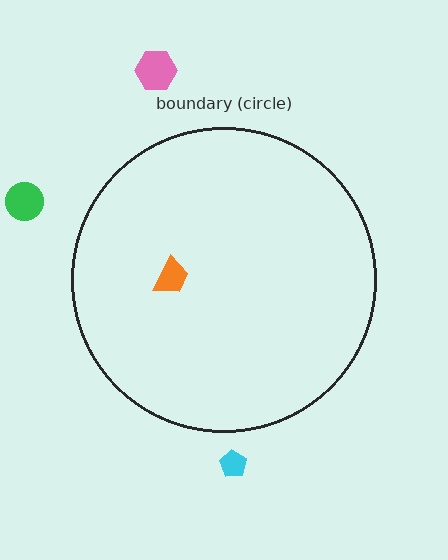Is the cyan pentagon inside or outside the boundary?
Outside.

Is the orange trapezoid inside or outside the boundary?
Inside.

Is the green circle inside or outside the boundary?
Outside.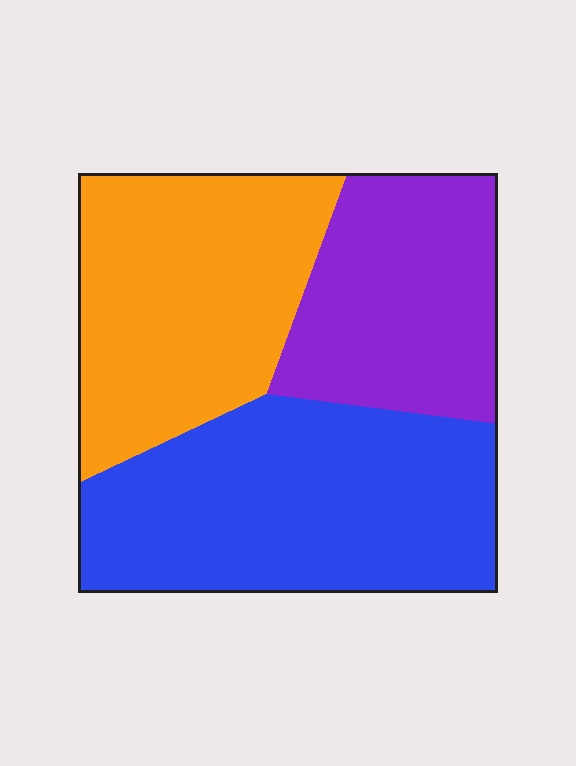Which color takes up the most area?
Blue, at roughly 40%.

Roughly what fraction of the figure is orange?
Orange takes up about one third (1/3) of the figure.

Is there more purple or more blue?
Blue.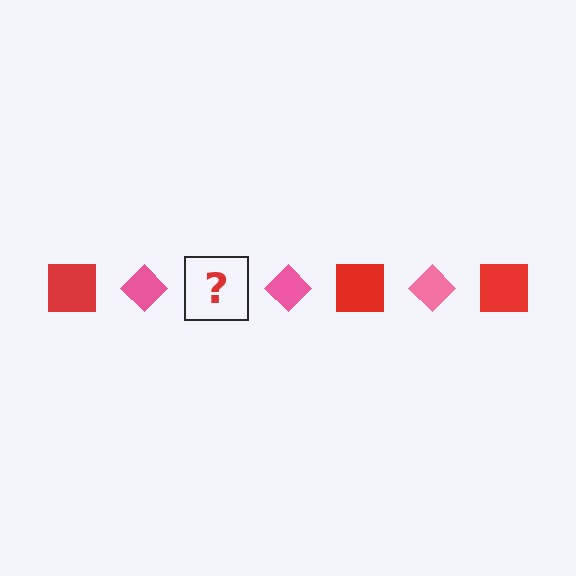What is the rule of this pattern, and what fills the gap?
The rule is that the pattern alternates between red square and pink diamond. The gap should be filled with a red square.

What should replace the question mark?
The question mark should be replaced with a red square.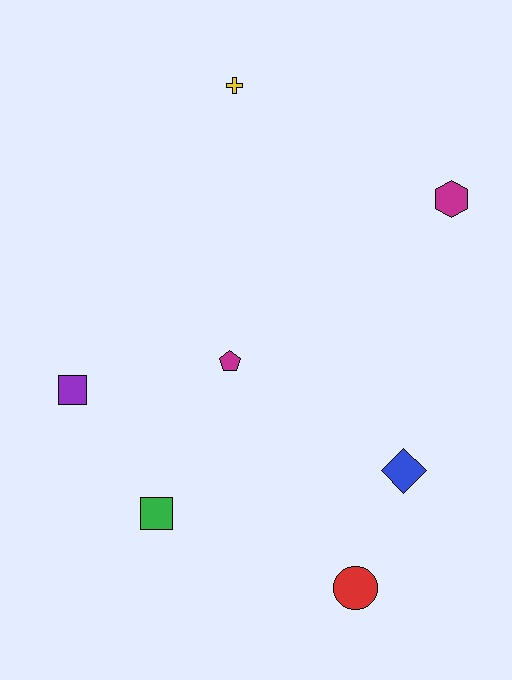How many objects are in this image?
There are 7 objects.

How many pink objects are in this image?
There are no pink objects.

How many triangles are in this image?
There are no triangles.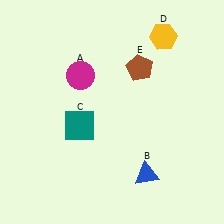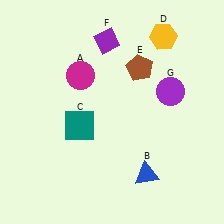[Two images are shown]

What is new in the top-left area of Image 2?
A purple diamond (F) was added in the top-left area of Image 2.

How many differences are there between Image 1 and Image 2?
There are 2 differences between the two images.